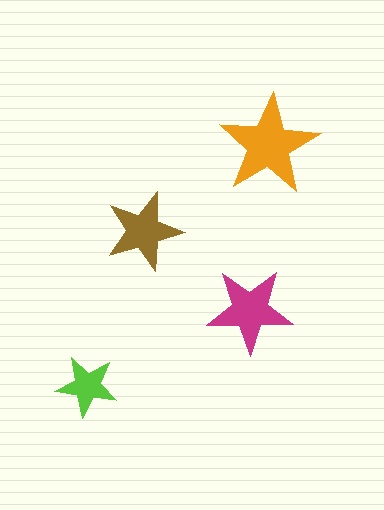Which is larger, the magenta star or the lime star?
The magenta one.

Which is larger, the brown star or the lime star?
The brown one.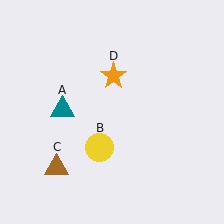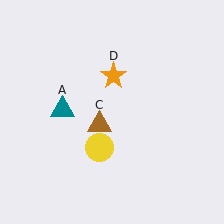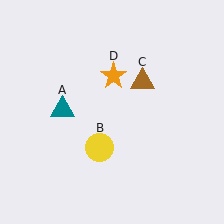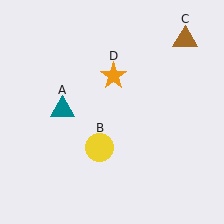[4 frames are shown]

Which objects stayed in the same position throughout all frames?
Teal triangle (object A) and yellow circle (object B) and orange star (object D) remained stationary.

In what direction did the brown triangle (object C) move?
The brown triangle (object C) moved up and to the right.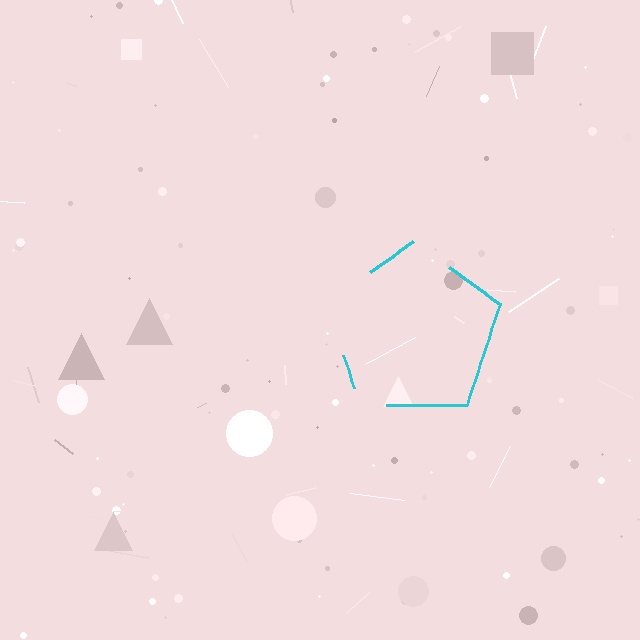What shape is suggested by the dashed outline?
The dashed outline suggests a pentagon.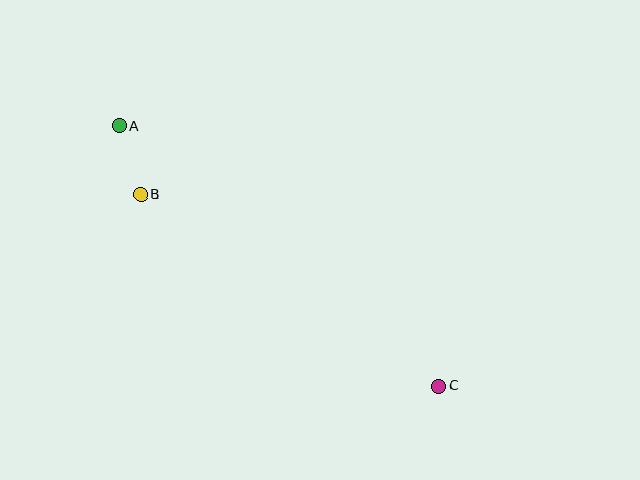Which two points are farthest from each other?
Points A and C are farthest from each other.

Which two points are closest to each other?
Points A and B are closest to each other.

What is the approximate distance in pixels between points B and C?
The distance between B and C is approximately 354 pixels.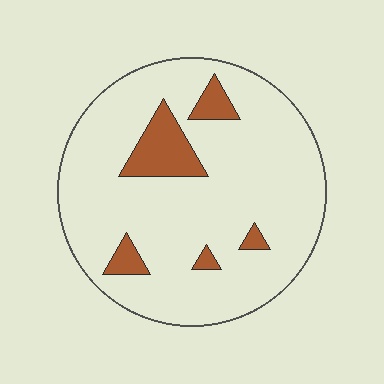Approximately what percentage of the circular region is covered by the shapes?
Approximately 10%.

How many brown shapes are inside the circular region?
5.